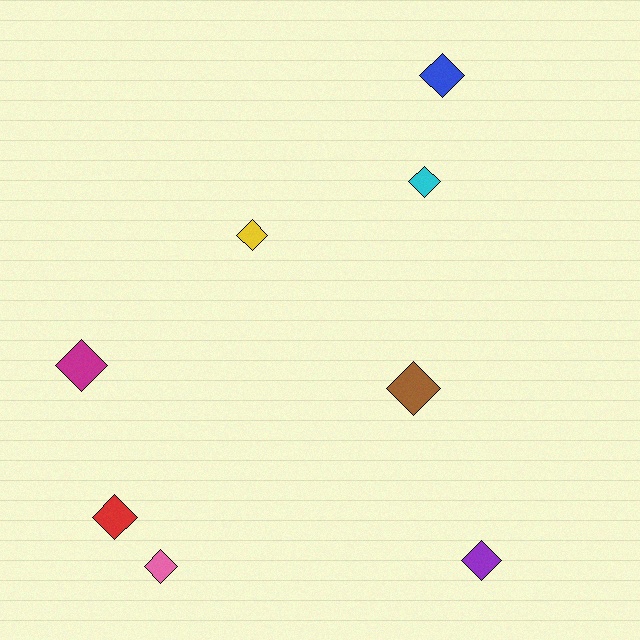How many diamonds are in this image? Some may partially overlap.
There are 8 diamonds.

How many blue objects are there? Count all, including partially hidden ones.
There is 1 blue object.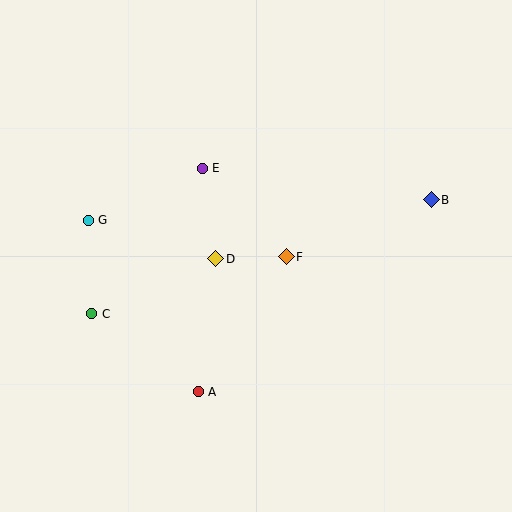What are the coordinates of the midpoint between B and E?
The midpoint between B and E is at (317, 184).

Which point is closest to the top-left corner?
Point G is closest to the top-left corner.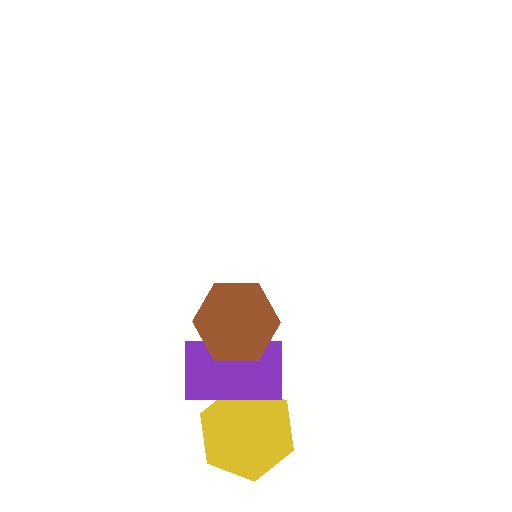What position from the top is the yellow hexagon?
The yellow hexagon is 3rd from the top.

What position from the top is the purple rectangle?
The purple rectangle is 2nd from the top.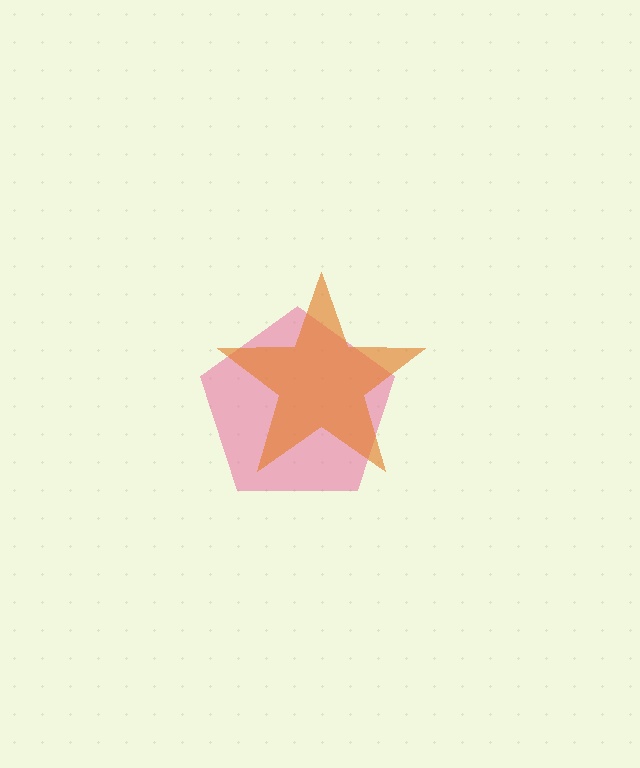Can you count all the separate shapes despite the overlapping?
Yes, there are 2 separate shapes.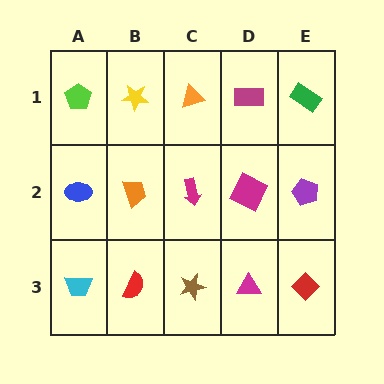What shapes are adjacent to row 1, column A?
A blue ellipse (row 2, column A), a yellow star (row 1, column B).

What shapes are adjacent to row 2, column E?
A green rectangle (row 1, column E), a red diamond (row 3, column E), a magenta square (row 2, column D).